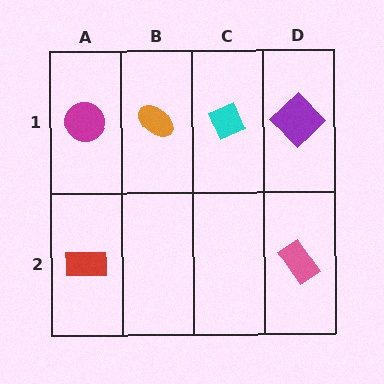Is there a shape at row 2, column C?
No, that cell is empty.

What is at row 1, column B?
An orange ellipse.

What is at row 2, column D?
A pink rectangle.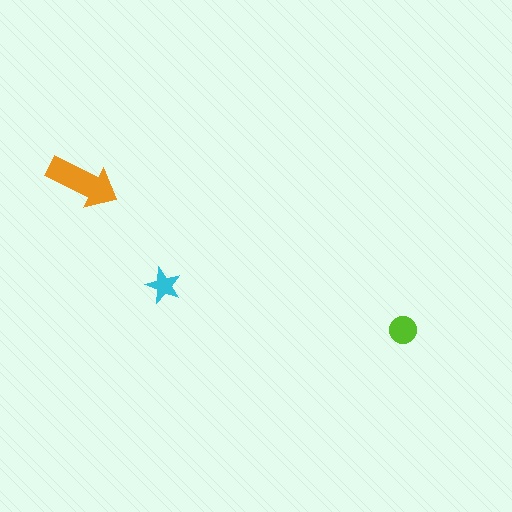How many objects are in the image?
There are 3 objects in the image.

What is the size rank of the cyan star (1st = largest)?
3rd.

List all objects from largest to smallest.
The orange arrow, the lime circle, the cyan star.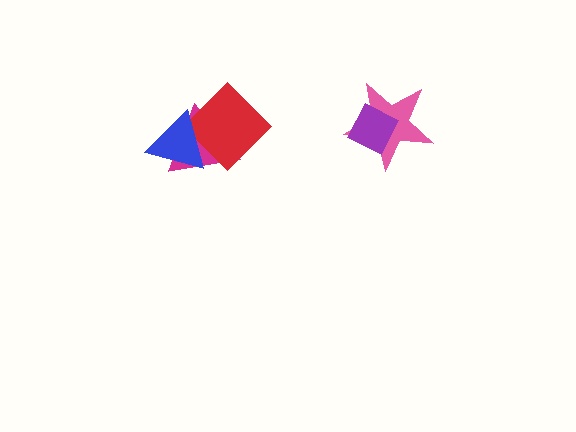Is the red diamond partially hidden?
Yes, it is partially covered by another shape.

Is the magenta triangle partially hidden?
Yes, it is partially covered by another shape.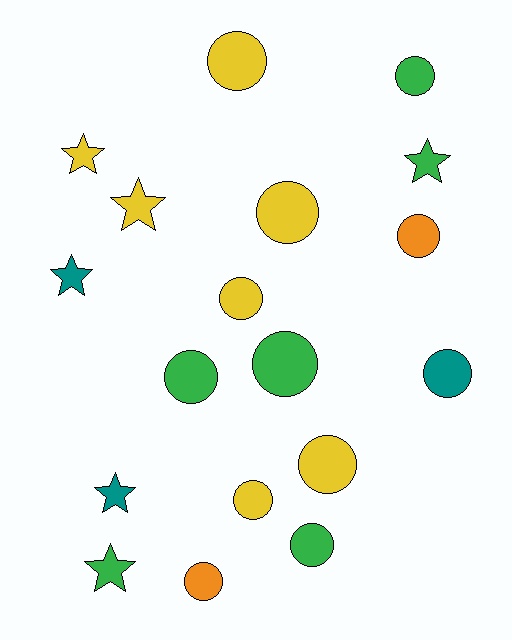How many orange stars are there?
There are no orange stars.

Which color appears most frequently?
Yellow, with 7 objects.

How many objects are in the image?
There are 18 objects.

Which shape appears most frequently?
Circle, with 12 objects.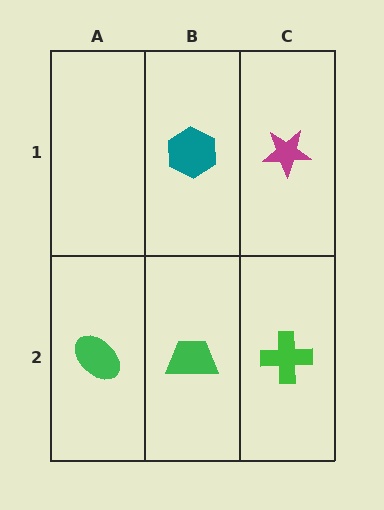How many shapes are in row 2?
3 shapes.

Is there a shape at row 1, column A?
No, that cell is empty.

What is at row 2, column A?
A green ellipse.